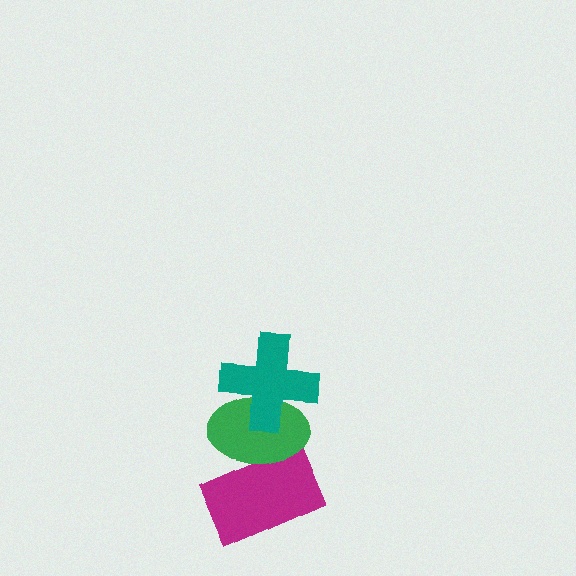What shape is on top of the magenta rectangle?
The green ellipse is on top of the magenta rectangle.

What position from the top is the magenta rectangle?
The magenta rectangle is 3rd from the top.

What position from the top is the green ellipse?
The green ellipse is 2nd from the top.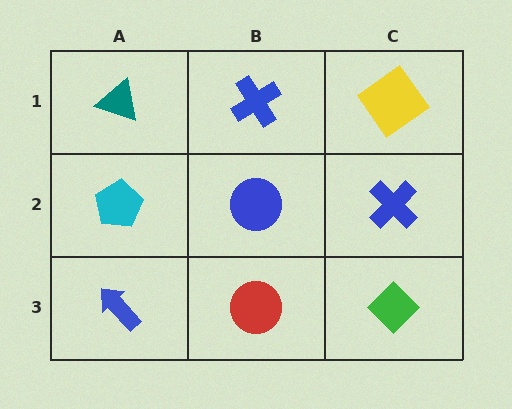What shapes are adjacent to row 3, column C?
A blue cross (row 2, column C), a red circle (row 3, column B).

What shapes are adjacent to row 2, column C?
A yellow diamond (row 1, column C), a green diamond (row 3, column C), a blue circle (row 2, column B).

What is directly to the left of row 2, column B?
A cyan pentagon.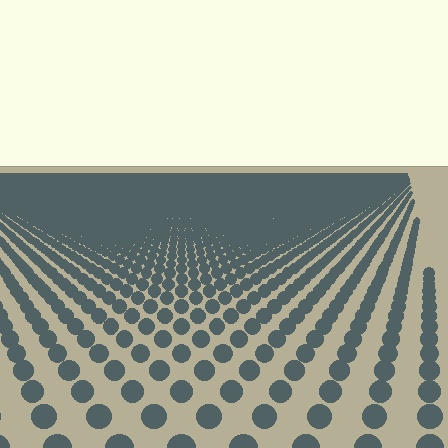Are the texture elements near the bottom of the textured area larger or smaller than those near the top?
Larger. Near the bottom, elements are closer to the viewer and appear at a bigger on-screen size.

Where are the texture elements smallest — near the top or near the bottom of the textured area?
Near the top.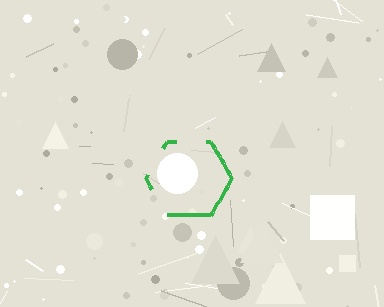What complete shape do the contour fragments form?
The contour fragments form a hexagon.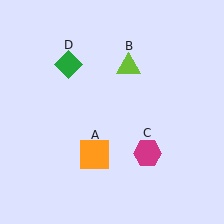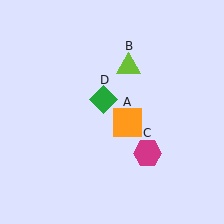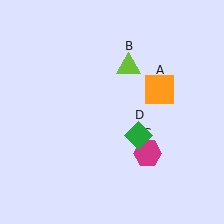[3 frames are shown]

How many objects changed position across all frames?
2 objects changed position: orange square (object A), green diamond (object D).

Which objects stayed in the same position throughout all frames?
Lime triangle (object B) and magenta hexagon (object C) remained stationary.